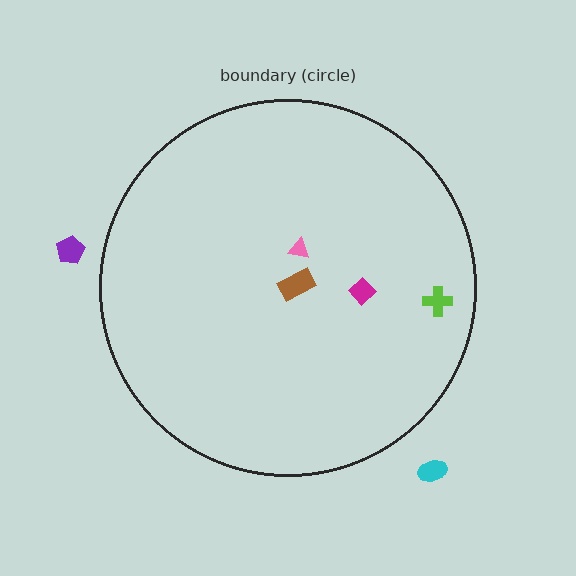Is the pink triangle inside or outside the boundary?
Inside.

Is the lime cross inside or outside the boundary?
Inside.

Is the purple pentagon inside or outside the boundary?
Outside.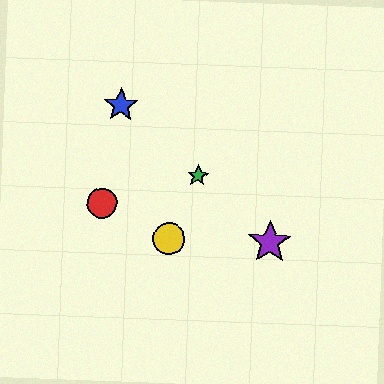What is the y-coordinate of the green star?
The green star is at y≈176.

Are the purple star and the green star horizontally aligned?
No, the purple star is at y≈242 and the green star is at y≈176.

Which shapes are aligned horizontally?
The yellow circle, the purple star are aligned horizontally.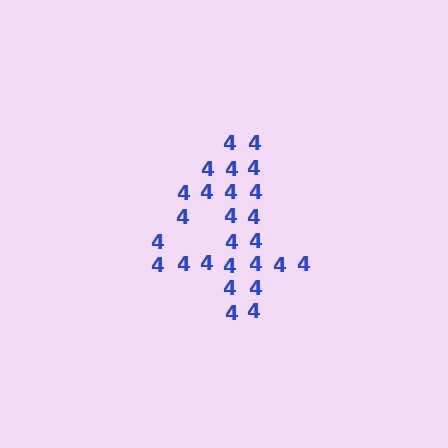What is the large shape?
The large shape is the digit 4.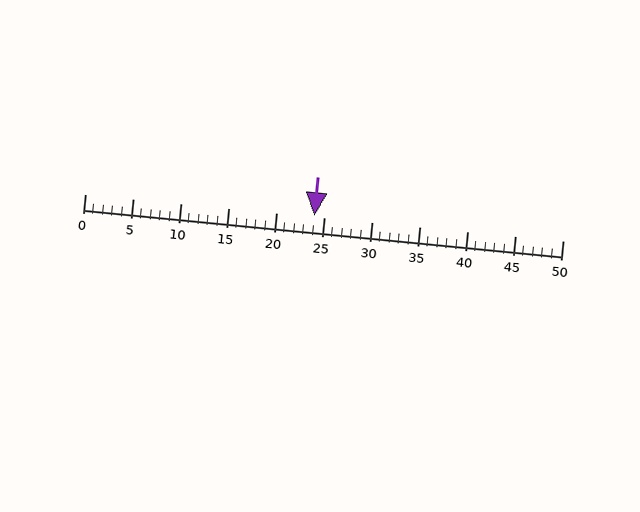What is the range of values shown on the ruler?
The ruler shows values from 0 to 50.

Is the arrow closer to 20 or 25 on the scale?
The arrow is closer to 25.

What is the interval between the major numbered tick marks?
The major tick marks are spaced 5 units apart.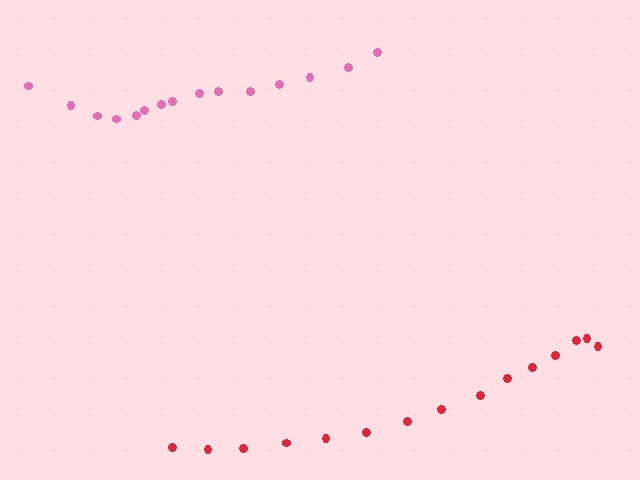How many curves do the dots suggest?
There are 2 distinct paths.